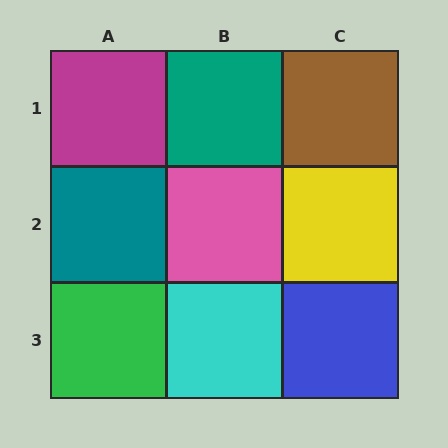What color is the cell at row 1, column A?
Magenta.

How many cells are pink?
1 cell is pink.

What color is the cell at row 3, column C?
Blue.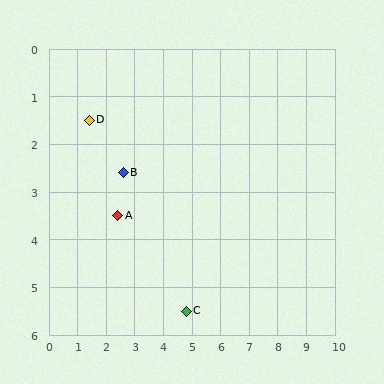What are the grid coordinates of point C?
Point C is at approximately (4.8, 5.5).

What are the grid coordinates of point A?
Point A is at approximately (2.4, 3.5).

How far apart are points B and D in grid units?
Points B and D are about 1.6 grid units apart.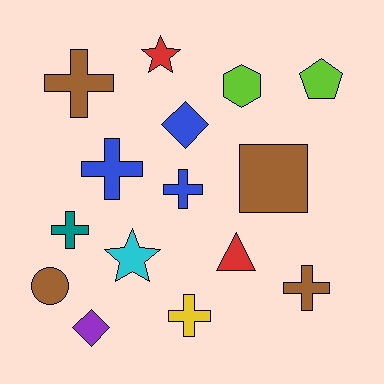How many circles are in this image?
There is 1 circle.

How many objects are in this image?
There are 15 objects.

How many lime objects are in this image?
There are 2 lime objects.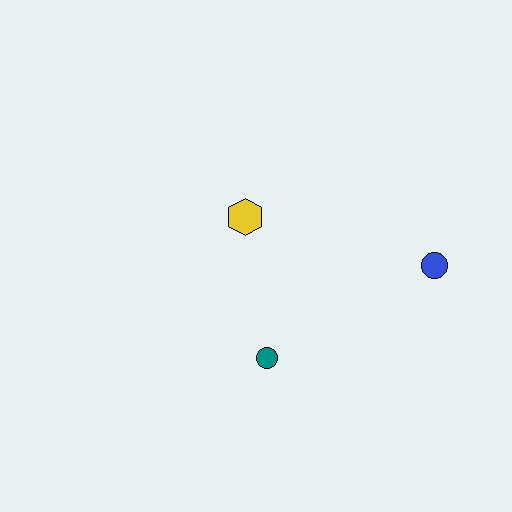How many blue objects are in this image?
There is 1 blue object.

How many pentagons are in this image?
There are no pentagons.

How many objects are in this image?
There are 3 objects.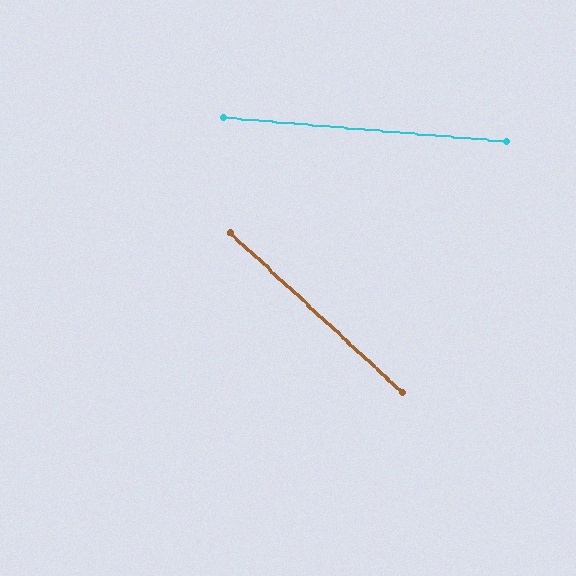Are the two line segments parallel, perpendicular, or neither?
Neither parallel nor perpendicular — they differ by about 38°.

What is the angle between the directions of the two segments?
Approximately 38 degrees.